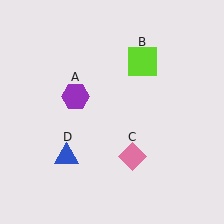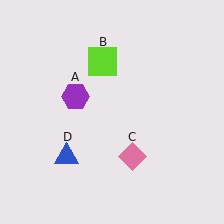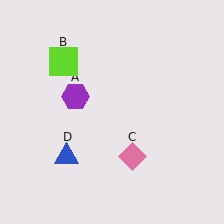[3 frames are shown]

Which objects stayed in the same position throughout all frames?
Purple hexagon (object A) and pink diamond (object C) and blue triangle (object D) remained stationary.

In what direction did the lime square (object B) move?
The lime square (object B) moved left.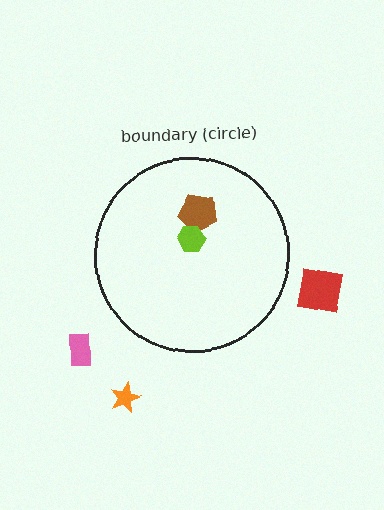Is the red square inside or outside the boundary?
Outside.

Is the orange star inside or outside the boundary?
Outside.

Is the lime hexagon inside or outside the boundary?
Inside.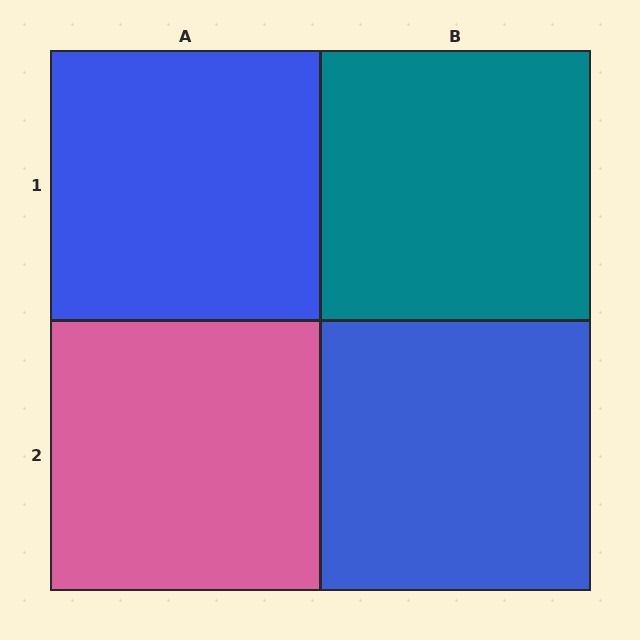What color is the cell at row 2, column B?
Blue.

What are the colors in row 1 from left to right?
Blue, teal.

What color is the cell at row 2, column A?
Pink.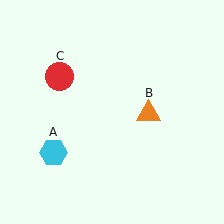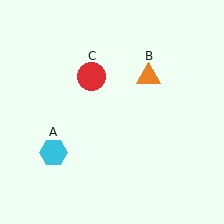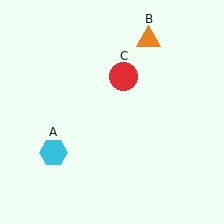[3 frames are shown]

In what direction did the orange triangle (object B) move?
The orange triangle (object B) moved up.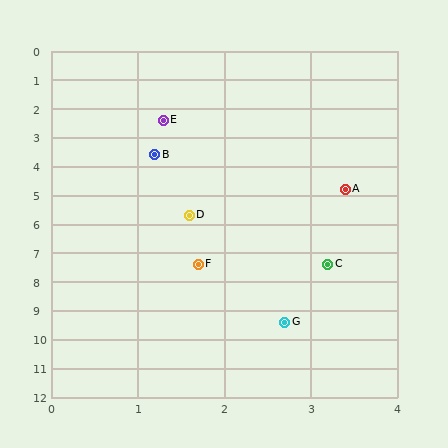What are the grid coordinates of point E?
Point E is at approximately (1.3, 2.4).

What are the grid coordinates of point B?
Point B is at approximately (1.2, 3.6).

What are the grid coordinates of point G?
Point G is at approximately (2.7, 9.4).